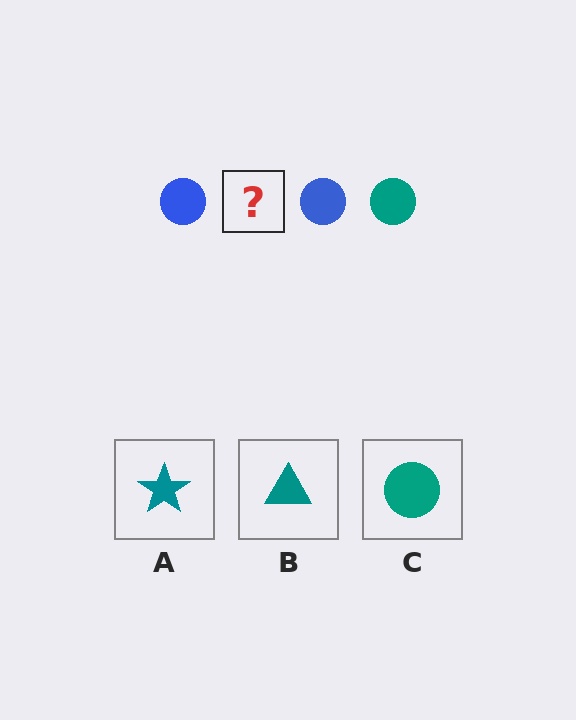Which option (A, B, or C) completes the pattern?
C.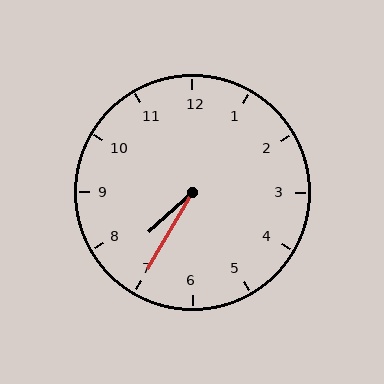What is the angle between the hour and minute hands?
Approximately 18 degrees.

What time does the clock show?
7:35.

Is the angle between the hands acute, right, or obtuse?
It is acute.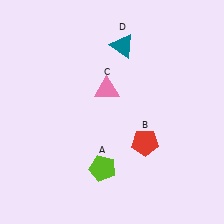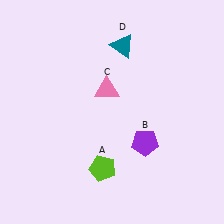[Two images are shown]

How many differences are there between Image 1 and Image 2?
There is 1 difference between the two images.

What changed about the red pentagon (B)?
In Image 1, B is red. In Image 2, it changed to purple.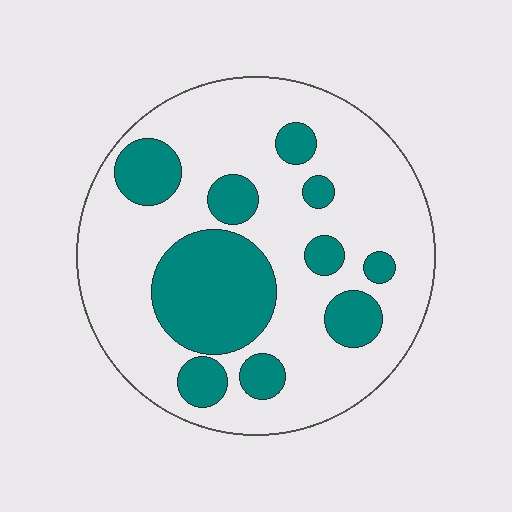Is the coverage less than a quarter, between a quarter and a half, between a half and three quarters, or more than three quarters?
Between a quarter and a half.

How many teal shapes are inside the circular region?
10.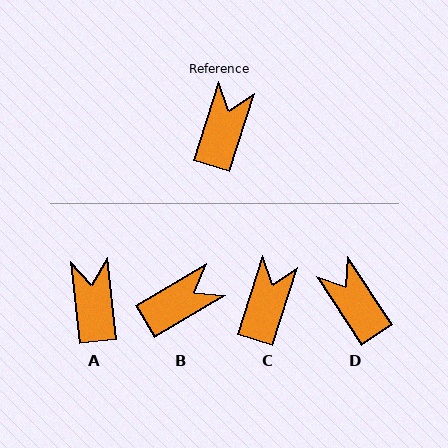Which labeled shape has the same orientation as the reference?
C.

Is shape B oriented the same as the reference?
No, it is off by about 41 degrees.